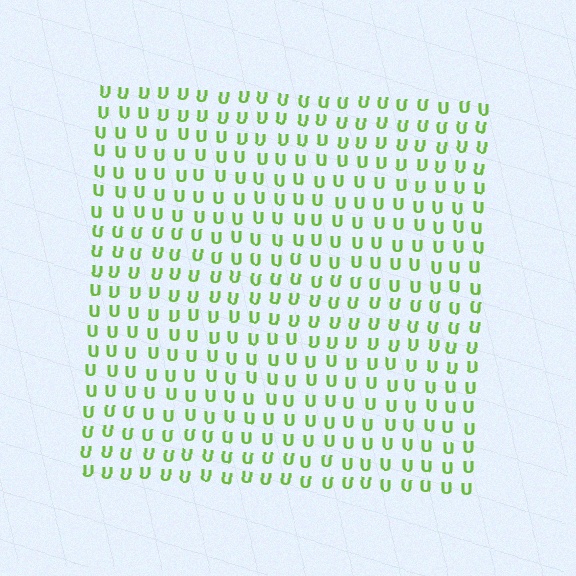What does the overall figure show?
The overall figure shows a square.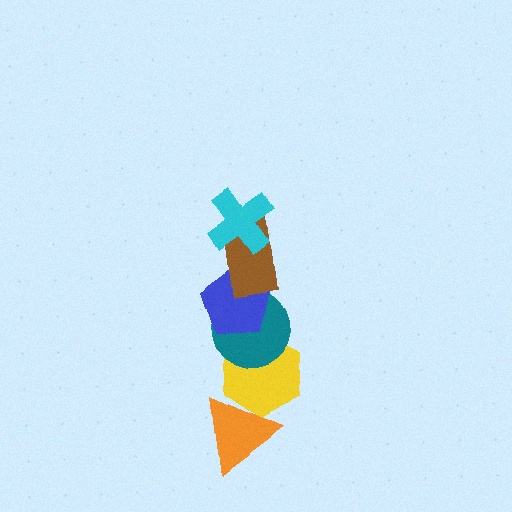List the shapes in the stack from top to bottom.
From top to bottom: the cyan cross, the brown rectangle, the blue pentagon, the teal circle, the yellow hexagon, the orange triangle.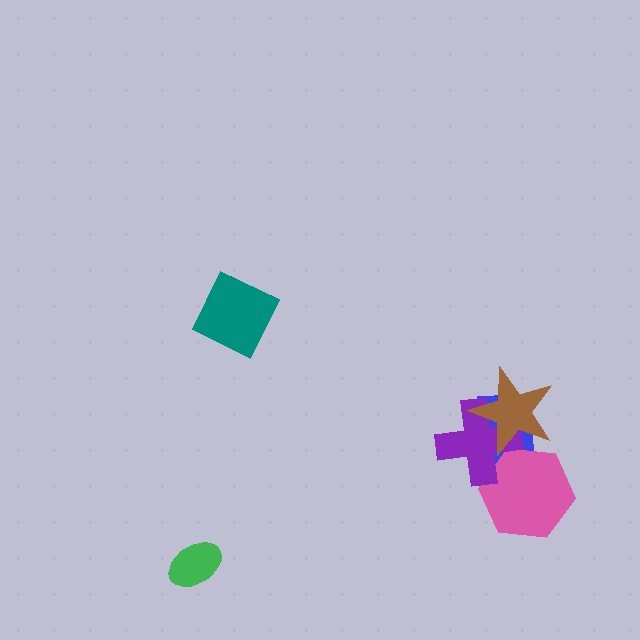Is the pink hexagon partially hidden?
Yes, it is partially covered by another shape.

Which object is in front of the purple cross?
The brown star is in front of the purple cross.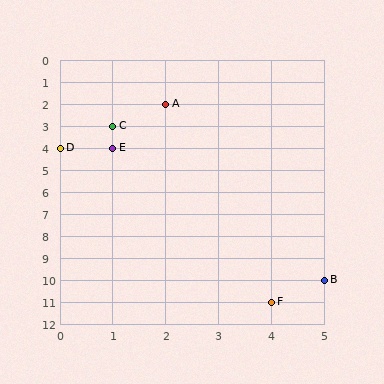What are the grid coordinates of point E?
Point E is at grid coordinates (1, 4).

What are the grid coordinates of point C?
Point C is at grid coordinates (1, 3).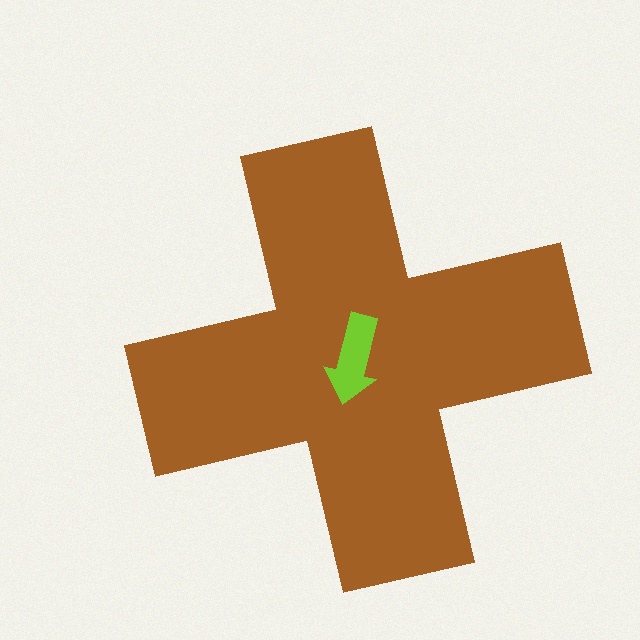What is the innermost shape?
The lime arrow.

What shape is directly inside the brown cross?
The lime arrow.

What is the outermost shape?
The brown cross.